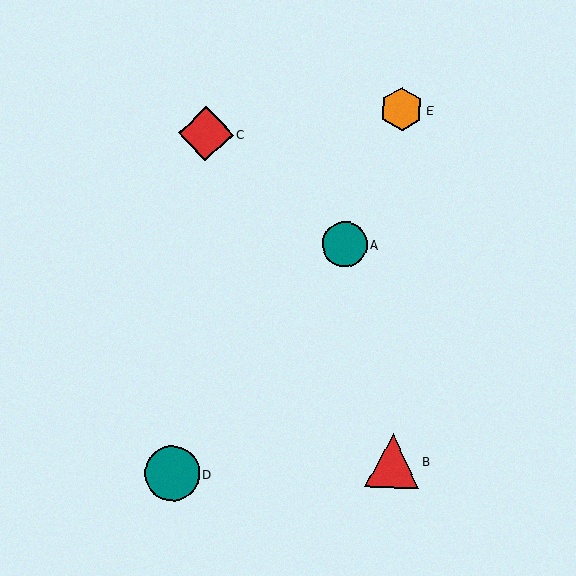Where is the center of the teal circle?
The center of the teal circle is at (345, 244).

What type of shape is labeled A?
Shape A is a teal circle.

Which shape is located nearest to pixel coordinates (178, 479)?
The teal circle (labeled D) at (172, 474) is nearest to that location.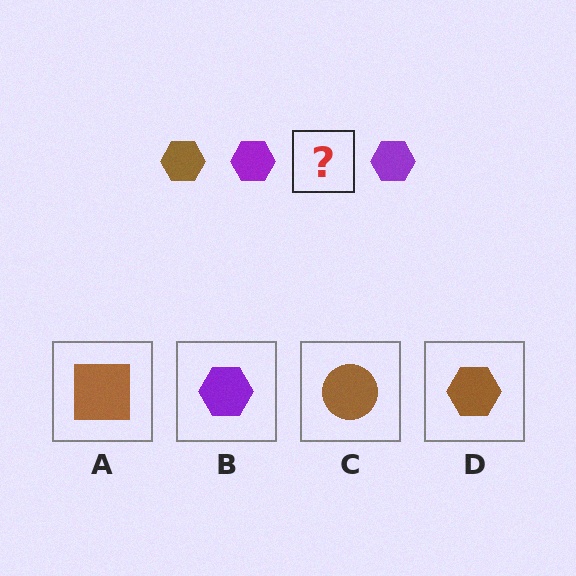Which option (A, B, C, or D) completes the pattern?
D.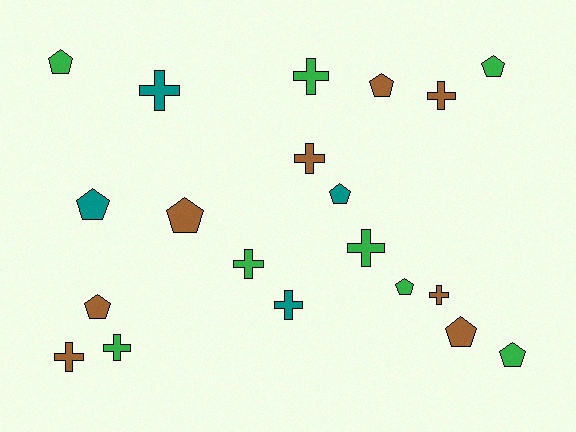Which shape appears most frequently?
Pentagon, with 10 objects.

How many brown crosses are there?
There are 4 brown crosses.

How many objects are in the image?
There are 20 objects.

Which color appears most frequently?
Brown, with 8 objects.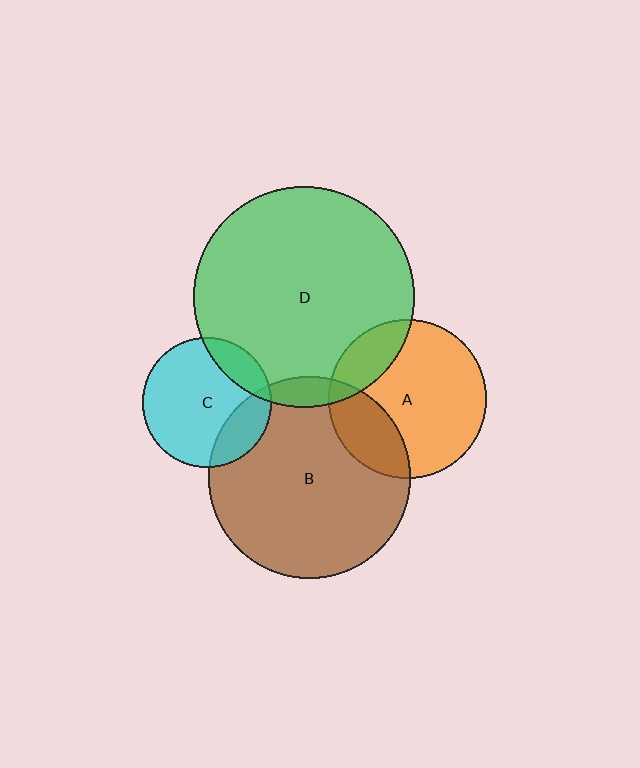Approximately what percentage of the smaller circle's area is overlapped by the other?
Approximately 20%.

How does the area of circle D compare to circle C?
Approximately 2.9 times.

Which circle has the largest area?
Circle D (green).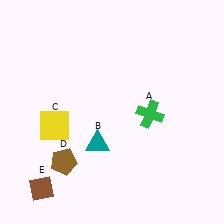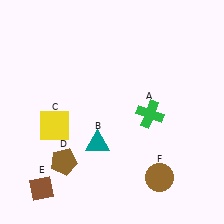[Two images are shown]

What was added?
A brown circle (F) was added in Image 2.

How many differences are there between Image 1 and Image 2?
There is 1 difference between the two images.